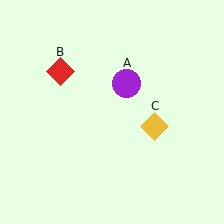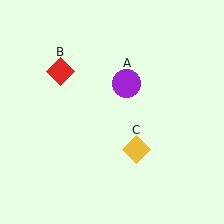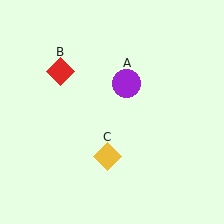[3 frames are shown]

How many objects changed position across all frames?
1 object changed position: yellow diamond (object C).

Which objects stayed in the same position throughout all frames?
Purple circle (object A) and red diamond (object B) remained stationary.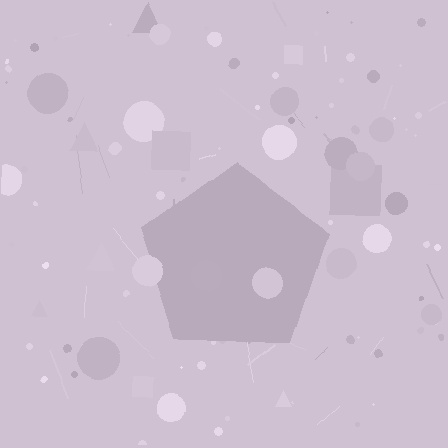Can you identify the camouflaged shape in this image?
The camouflaged shape is a pentagon.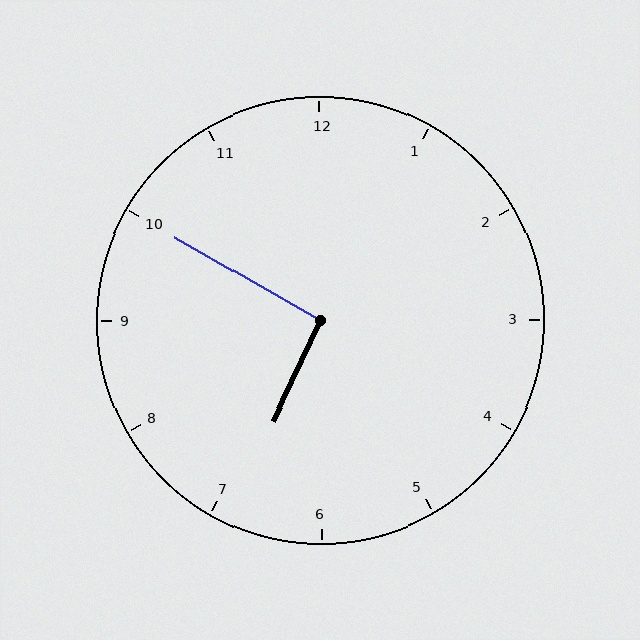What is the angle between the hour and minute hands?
Approximately 95 degrees.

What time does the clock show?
6:50.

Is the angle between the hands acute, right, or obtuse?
It is right.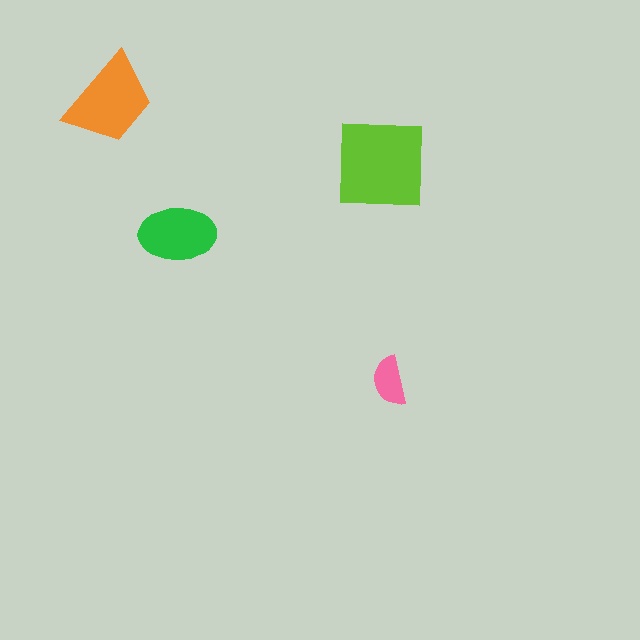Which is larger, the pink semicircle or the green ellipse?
The green ellipse.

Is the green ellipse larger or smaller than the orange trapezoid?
Smaller.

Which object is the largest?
The lime square.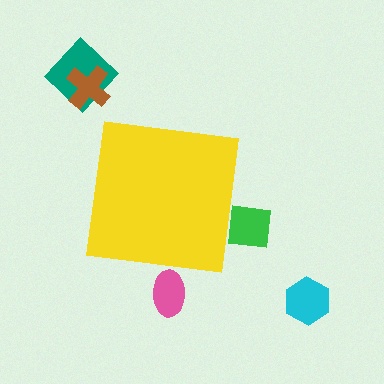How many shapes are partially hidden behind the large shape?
2 shapes are partially hidden.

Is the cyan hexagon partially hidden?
No, the cyan hexagon is fully visible.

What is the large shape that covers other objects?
A yellow square.